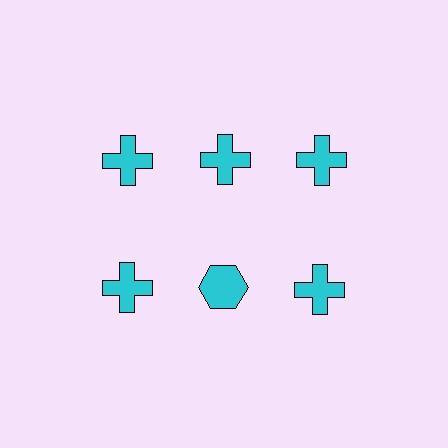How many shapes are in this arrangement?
There are 6 shapes arranged in a grid pattern.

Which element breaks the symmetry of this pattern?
The cyan hexagon in the second row, second from left column breaks the symmetry. All other shapes are cyan crosses.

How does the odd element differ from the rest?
It has a different shape: hexagon instead of cross.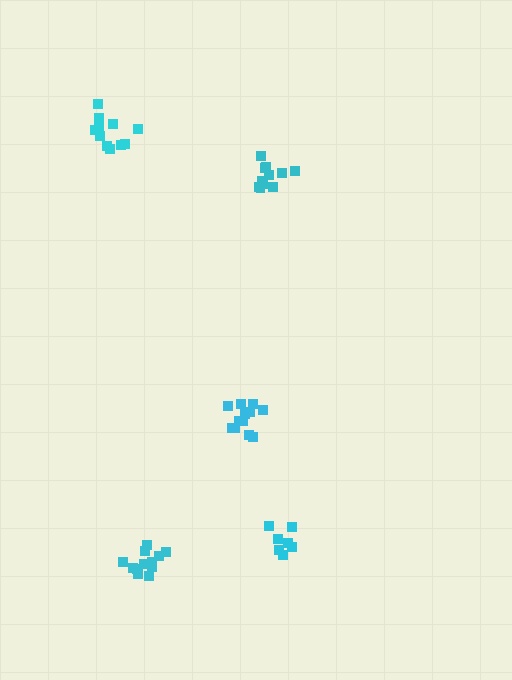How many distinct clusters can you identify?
There are 5 distinct clusters.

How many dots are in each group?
Group 1: 11 dots, Group 2: 11 dots, Group 3: 7 dots, Group 4: 12 dots, Group 5: 12 dots (53 total).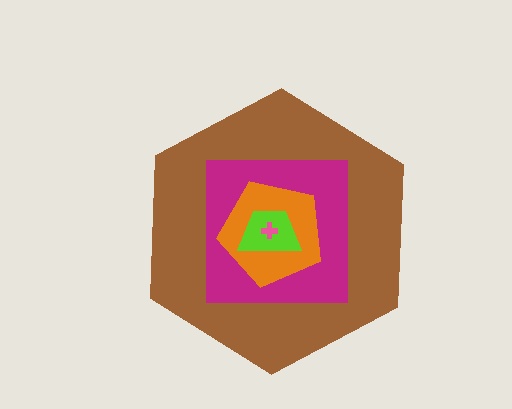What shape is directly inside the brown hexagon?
The magenta square.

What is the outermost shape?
The brown hexagon.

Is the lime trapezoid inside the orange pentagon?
Yes.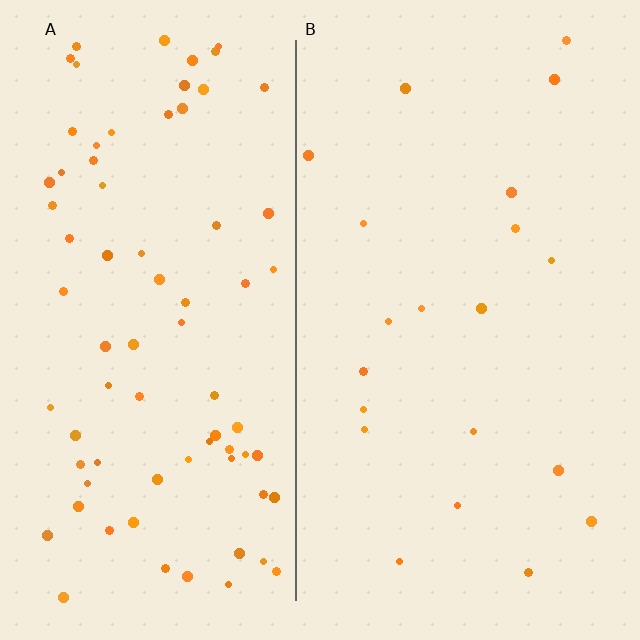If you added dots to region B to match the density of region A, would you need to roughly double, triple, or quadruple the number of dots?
Approximately quadruple.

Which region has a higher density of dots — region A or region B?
A (the left).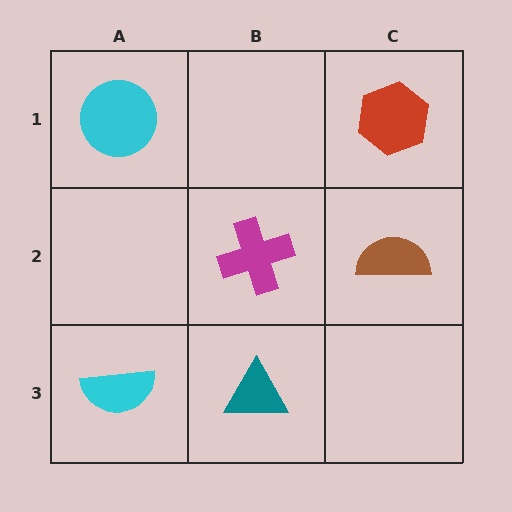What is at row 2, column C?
A brown semicircle.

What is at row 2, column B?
A magenta cross.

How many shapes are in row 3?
2 shapes.